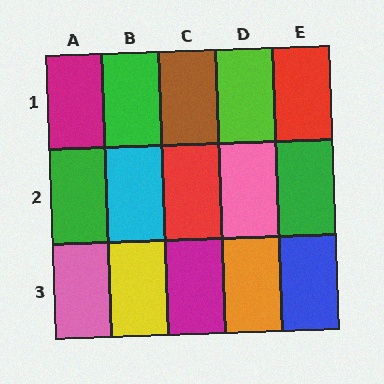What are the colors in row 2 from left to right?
Green, cyan, red, pink, green.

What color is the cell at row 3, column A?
Pink.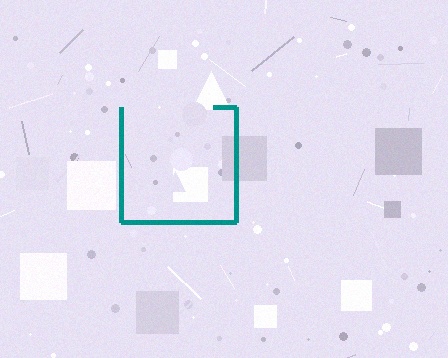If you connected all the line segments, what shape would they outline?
They would outline a square.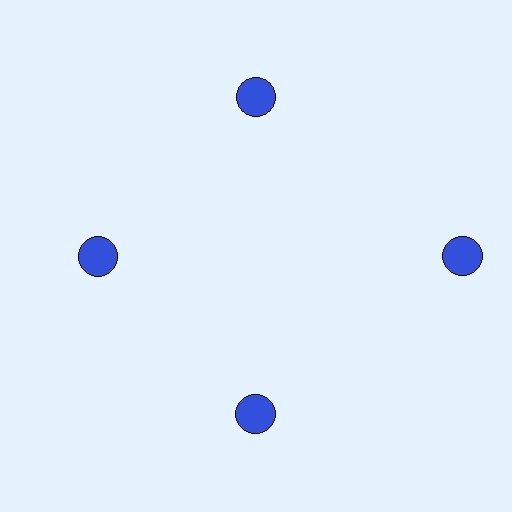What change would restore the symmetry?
The symmetry would be restored by moving it inward, back onto the ring so that all 4 circles sit at equal angles and equal distance from the center.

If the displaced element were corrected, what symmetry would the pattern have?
It would have 4-fold rotational symmetry — the pattern would map onto itself every 90 degrees.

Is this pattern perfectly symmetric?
No. The 4 blue circles are arranged in a ring, but one element near the 3 o'clock position is pushed outward from the center, breaking the 4-fold rotational symmetry.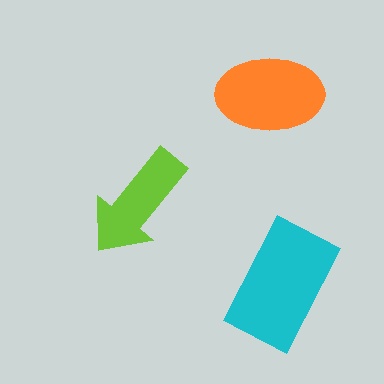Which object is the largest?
The cyan rectangle.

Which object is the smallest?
The lime arrow.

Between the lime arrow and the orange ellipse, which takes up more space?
The orange ellipse.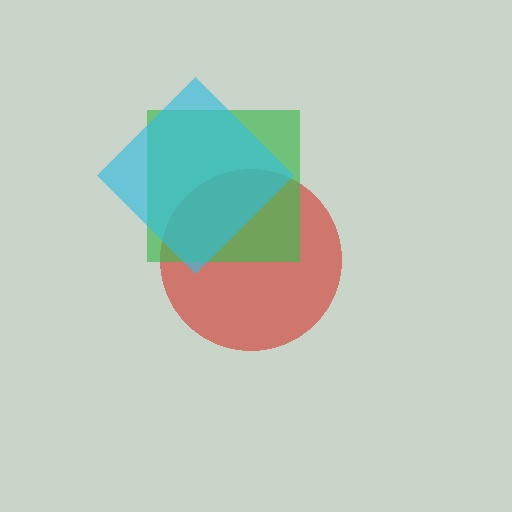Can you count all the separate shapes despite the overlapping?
Yes, there are 3 separate shapes.